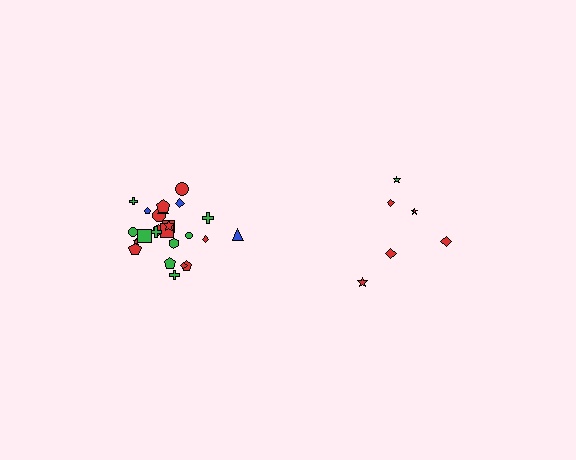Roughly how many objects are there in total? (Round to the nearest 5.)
Roughly 30 objects in total.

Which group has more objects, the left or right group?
The left group.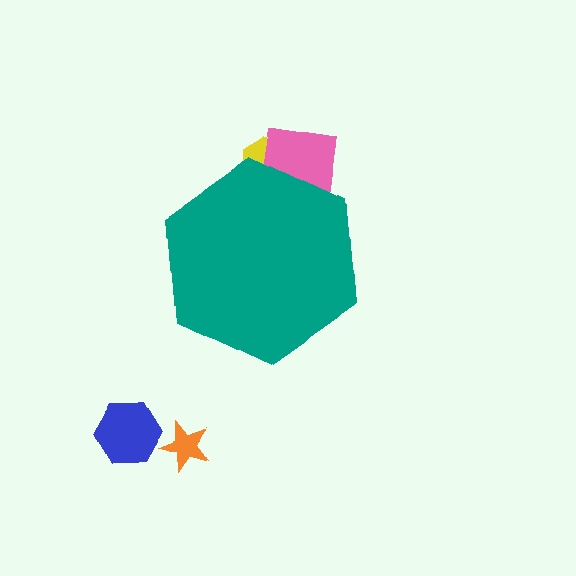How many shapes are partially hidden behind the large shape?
2 shapes are partially hidden.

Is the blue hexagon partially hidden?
No, the blue hexagon is fully visible.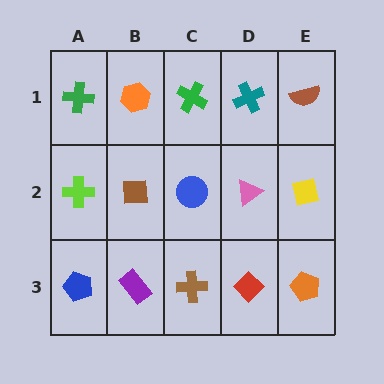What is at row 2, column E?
A yellow square.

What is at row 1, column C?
A green cross.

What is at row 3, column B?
A purple rectangle.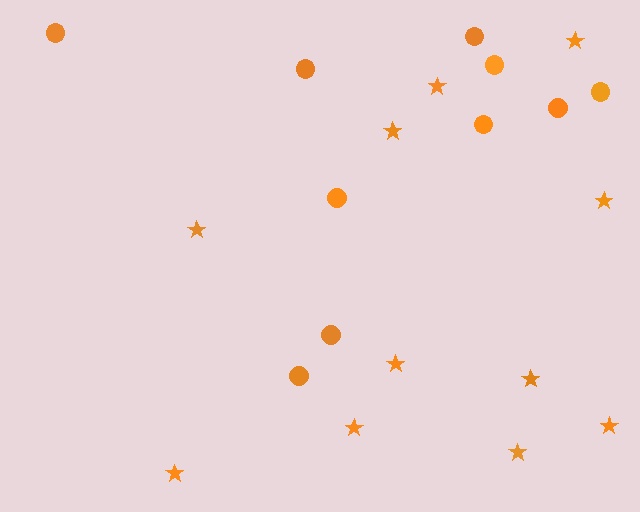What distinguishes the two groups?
There are 2 groups: one group of stars (11) and one group of circles (10).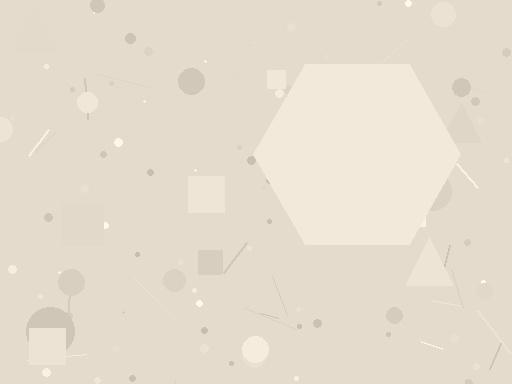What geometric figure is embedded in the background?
A hexagon is embedded in the background.